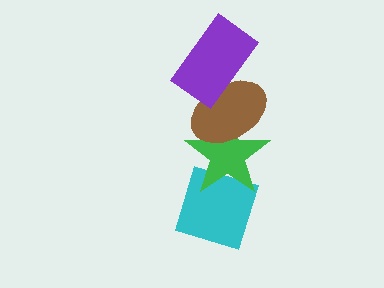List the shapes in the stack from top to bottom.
From top to bottom: the purple rectangle, the brown ellipse, the green star, the cyan diamond.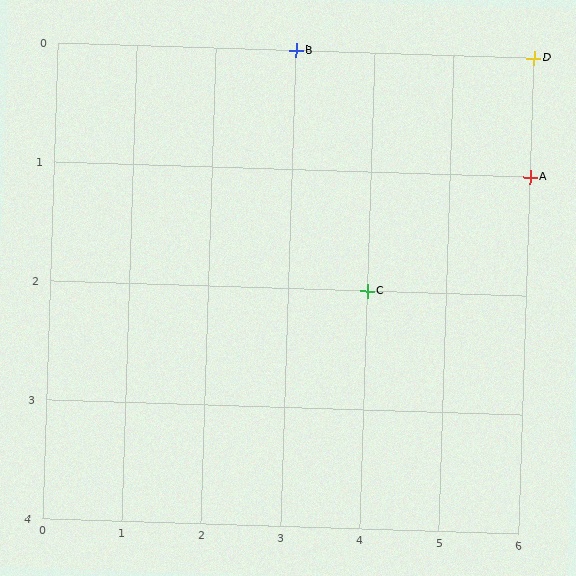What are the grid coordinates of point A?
Point A is at grid coordinates (6, 1).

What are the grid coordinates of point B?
Point B is at grid coordinates (3, 0).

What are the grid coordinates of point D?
Point D is at grid coordinates (6, 0).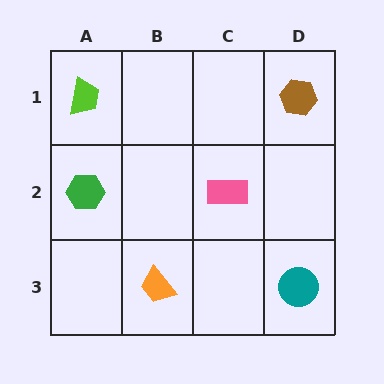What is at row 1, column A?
A lime trapezoid.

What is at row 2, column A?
A green hexagon.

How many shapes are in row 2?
2 shapes.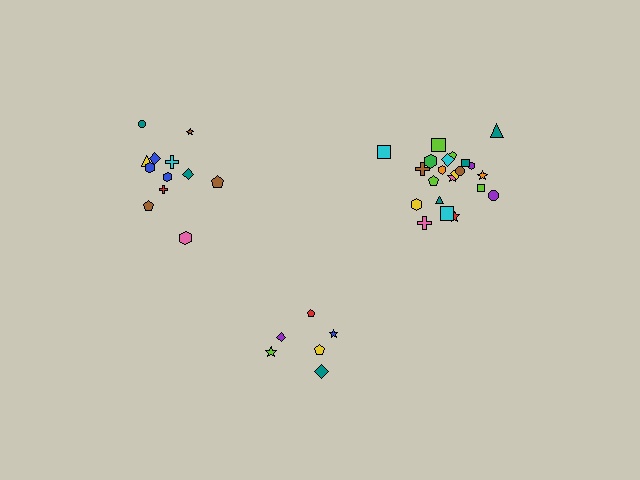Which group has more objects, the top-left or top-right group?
The top-right group.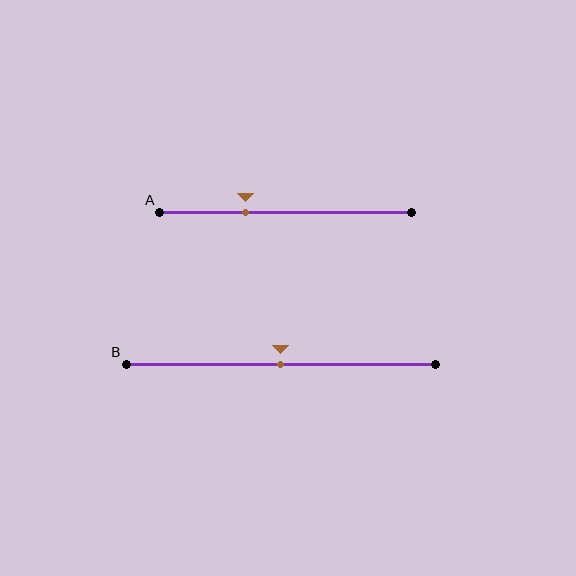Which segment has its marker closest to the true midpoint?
Segment B has its marker closest to the true midpoint.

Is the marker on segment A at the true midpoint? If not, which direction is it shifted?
No, the marker on segment A is shifted to the left by about 16% of the segment length.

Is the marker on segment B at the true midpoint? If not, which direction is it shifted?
Yes, the marker on segment B is at the true midpoint.